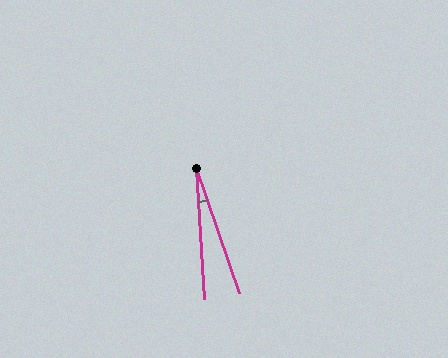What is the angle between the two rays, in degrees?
Approximately 15 degrees.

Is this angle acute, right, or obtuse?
It is acute.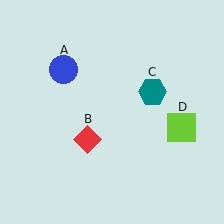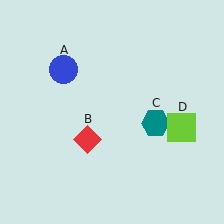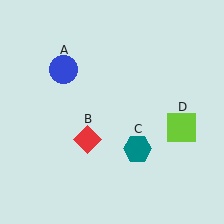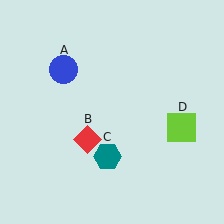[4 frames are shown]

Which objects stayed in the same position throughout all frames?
Blue circle (object A) and red diamond (object B) and lime square (object D) remained stationary.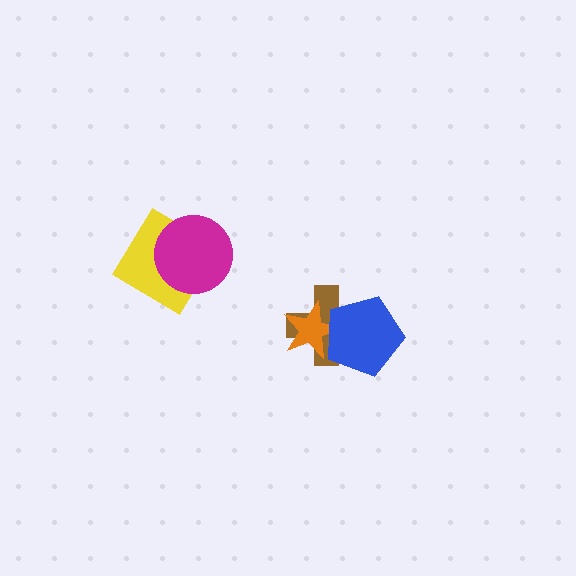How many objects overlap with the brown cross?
2 objects overlap with the brown cross.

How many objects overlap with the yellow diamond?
1 object overlaps with the yellow diamond.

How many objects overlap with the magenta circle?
1 object overlaps with the magenta circle.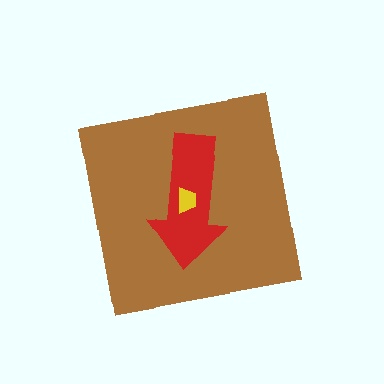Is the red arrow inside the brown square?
Yes.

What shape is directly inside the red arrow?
The yellow trapezoid.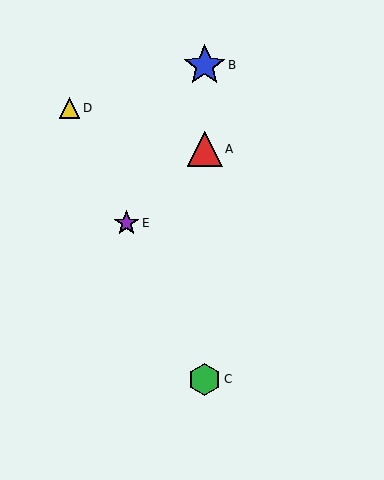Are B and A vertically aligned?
Yes, both are at x≈205.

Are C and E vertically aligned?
No, C is at x≈205 and E is at x≈127.